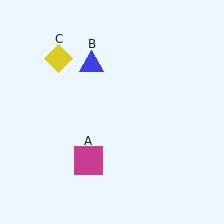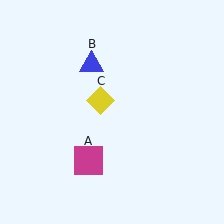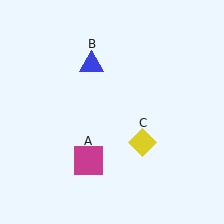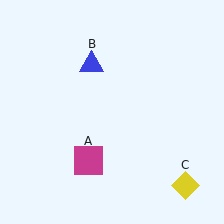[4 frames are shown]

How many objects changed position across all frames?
1 object changed position: yellow diamond (object C).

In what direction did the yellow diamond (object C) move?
The yellow diamond (object C) moved down and to the right.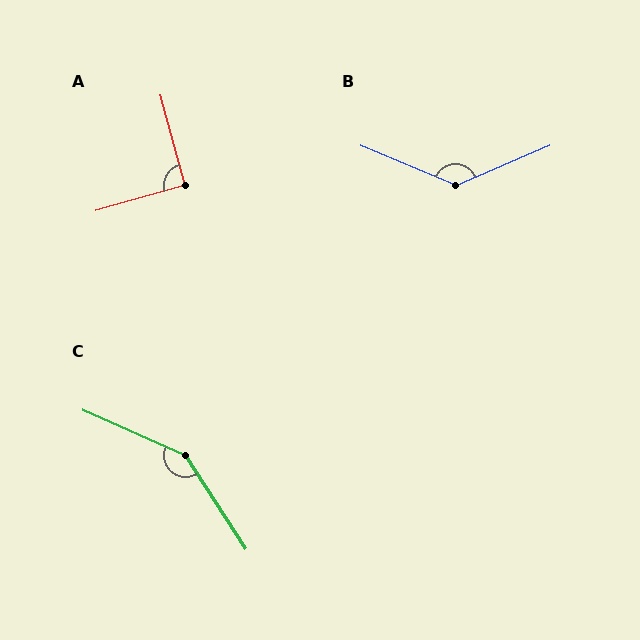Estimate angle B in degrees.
Approximately 134 degrees.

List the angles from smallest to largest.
A (91°), B (134°), C (147°).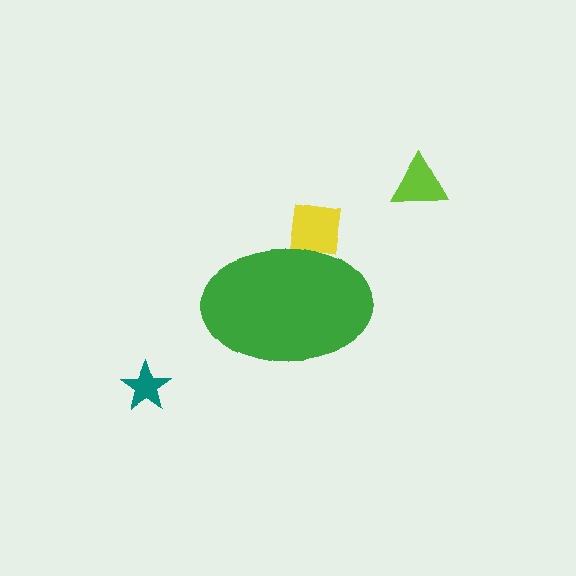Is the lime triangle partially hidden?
No, the lime triangle is fully visible.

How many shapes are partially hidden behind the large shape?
1 shape is partially hidden.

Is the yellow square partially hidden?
Yes, the yellow square is partially hidden behind the green ellipse.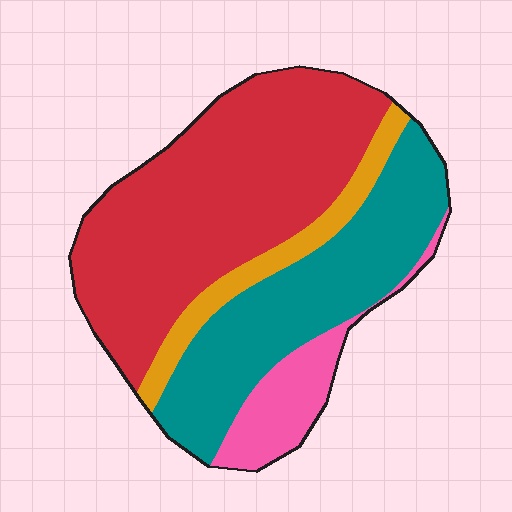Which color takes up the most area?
Red, at roughly 50%.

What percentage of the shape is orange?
Orange takes up about one tenth (1/10) of the shape.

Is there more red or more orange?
Red.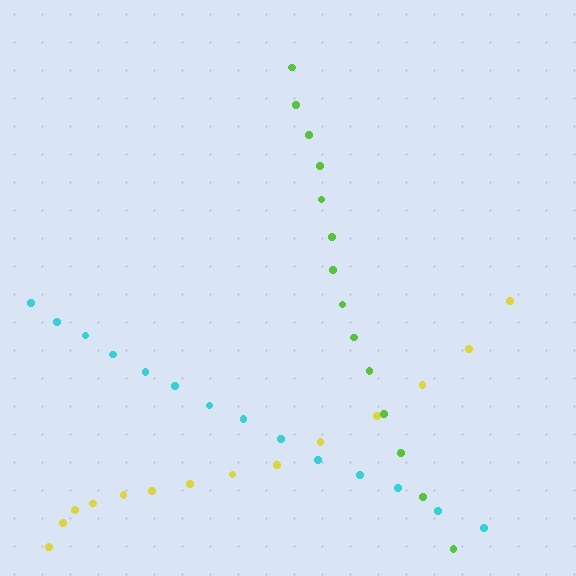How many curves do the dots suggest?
There are 3 distinct paths.